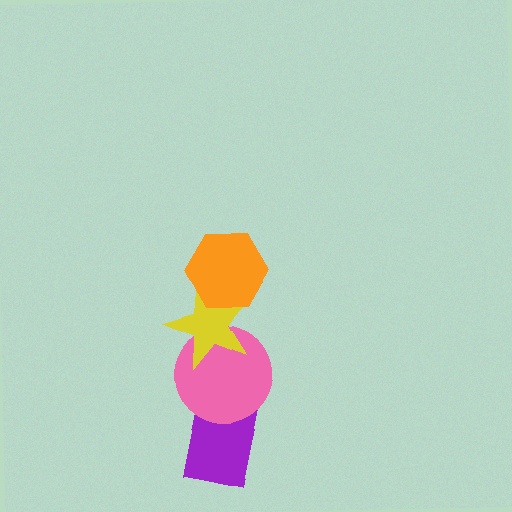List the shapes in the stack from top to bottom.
From top to bottom: the orange hexagon, the yellow star, the pink circle, the purple rectangle.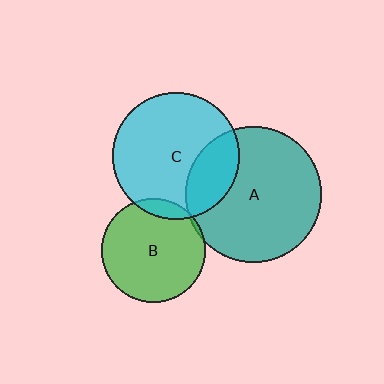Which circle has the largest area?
Circle A (teal).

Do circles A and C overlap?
Yes.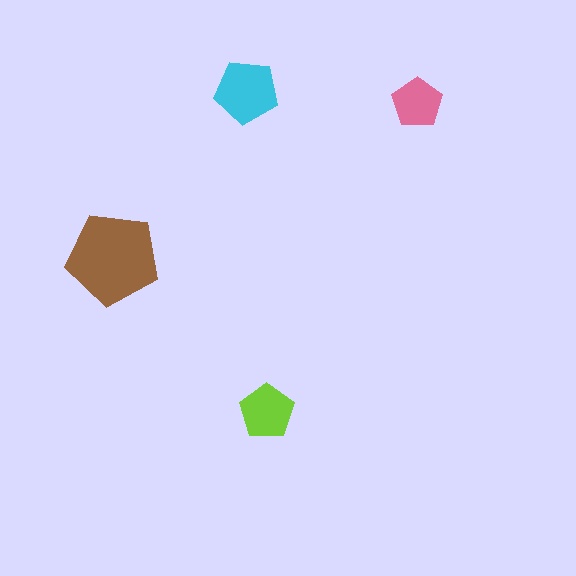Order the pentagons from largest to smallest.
the brown one, the cyan one, the lime one, the pink one.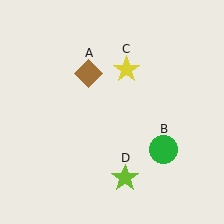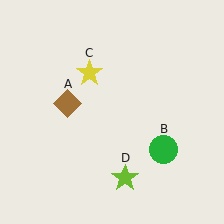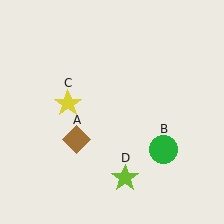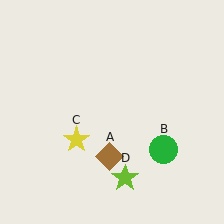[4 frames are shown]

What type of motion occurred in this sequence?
The brown diamond (object A), yellow star (object C) rotated counterclockwise around the center of the scene.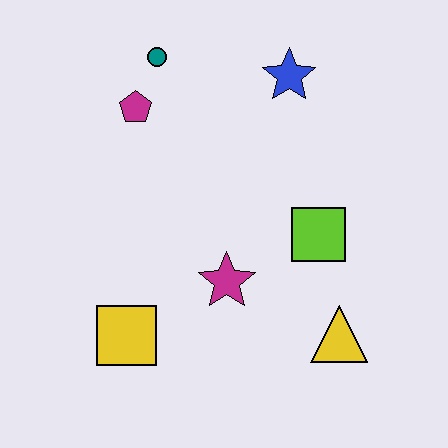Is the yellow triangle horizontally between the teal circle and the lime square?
No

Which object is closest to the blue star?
The teal circle is closest to the blue star.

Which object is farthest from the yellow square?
The blue star is farthest from the yellow square.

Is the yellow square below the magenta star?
Yes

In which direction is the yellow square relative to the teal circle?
The yellow square is below the teal circle.